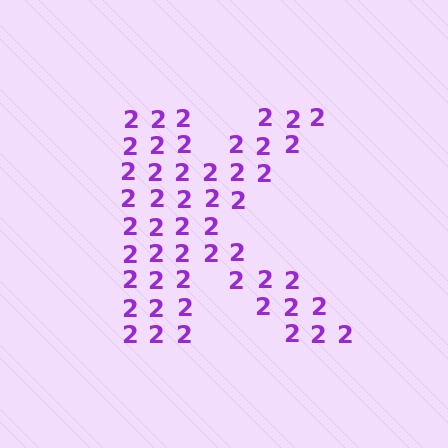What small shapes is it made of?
It is made of small digit 2's.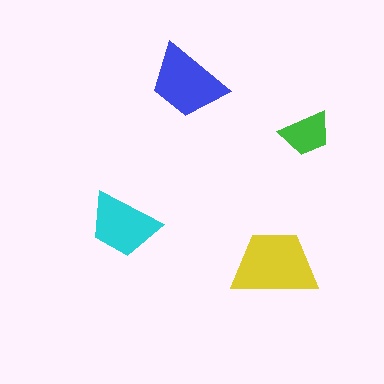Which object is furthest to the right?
The green trapezoid is rightmost.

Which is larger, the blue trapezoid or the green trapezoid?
The blue one.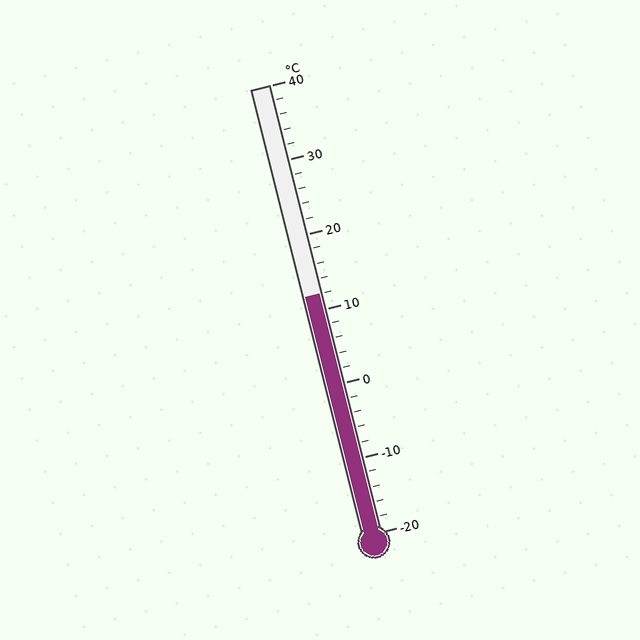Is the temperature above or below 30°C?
The temperature is below 30°C.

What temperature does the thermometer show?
The thermometer shows approximately 12°C.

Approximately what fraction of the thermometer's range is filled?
The thermometer is filled to approximately 55% of its range.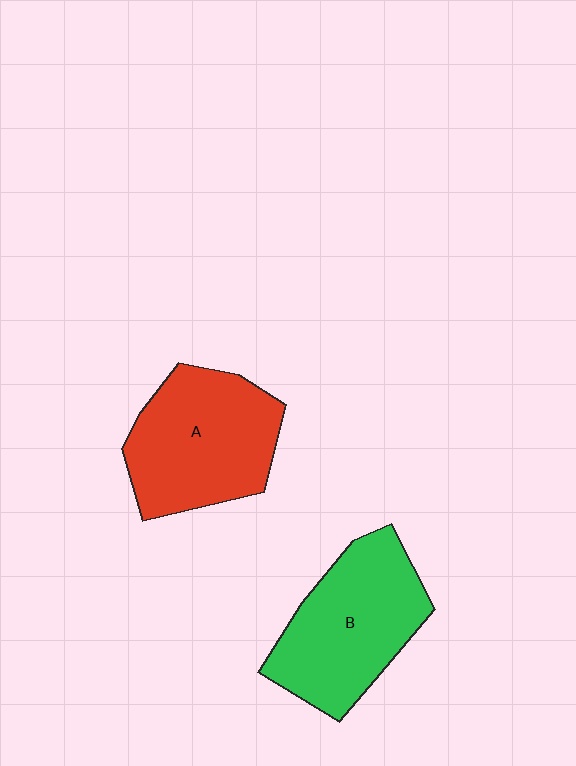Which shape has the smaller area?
Shape A (red).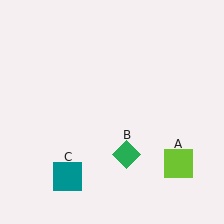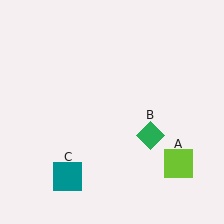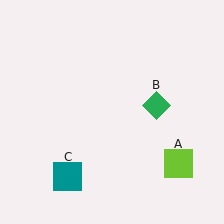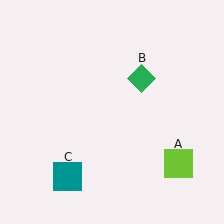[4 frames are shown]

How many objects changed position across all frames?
1 object changed position: green diamond (object B).